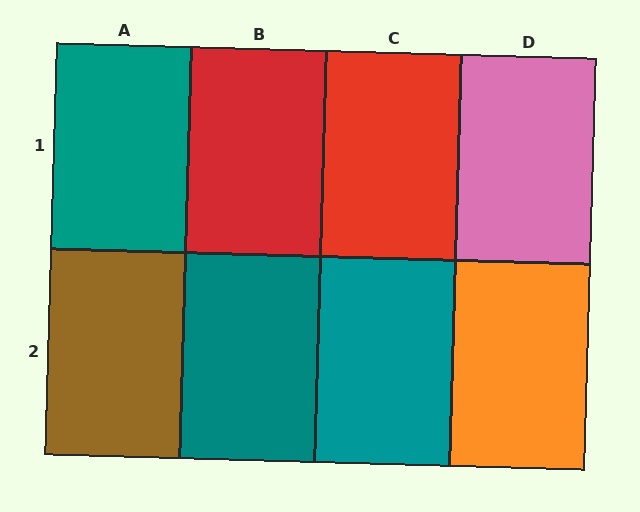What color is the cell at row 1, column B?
Red.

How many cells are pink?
1 cell is pink.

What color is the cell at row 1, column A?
Teal.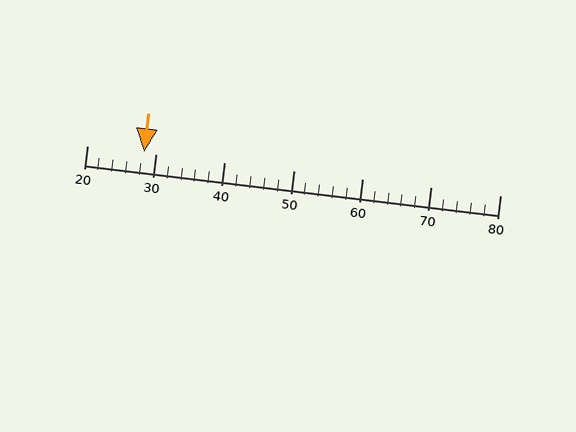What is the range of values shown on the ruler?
The ruler shows values from 20 to 80.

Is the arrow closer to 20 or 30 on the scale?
The arrow is closer to 30.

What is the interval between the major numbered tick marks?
The major tick marks are spaced 10 units apart.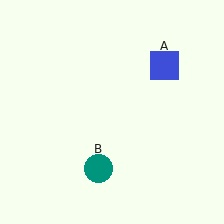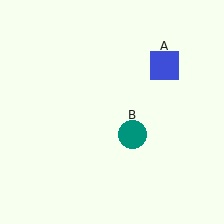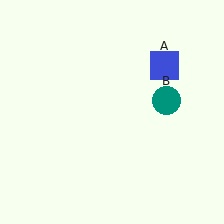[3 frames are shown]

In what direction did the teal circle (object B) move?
The teal circle (object B) moved up and to the right.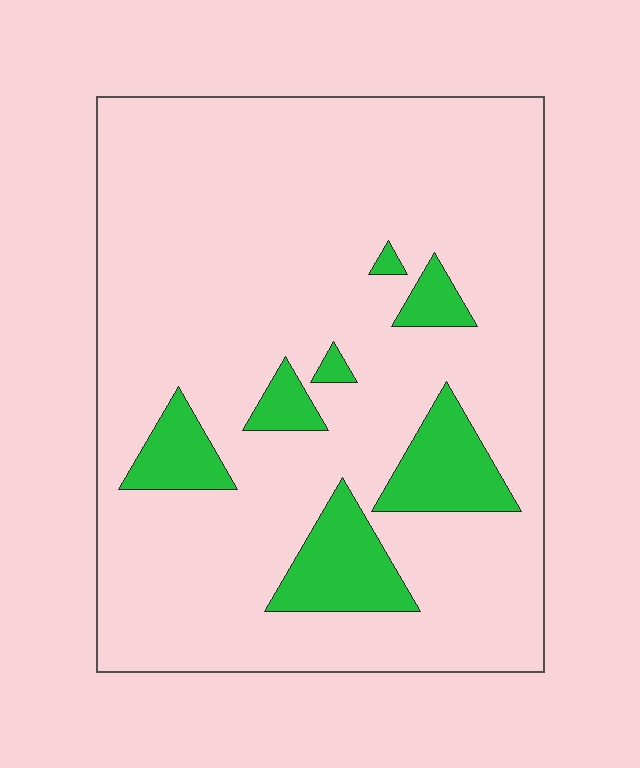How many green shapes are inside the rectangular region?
7.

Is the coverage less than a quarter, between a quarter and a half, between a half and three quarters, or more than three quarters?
Less than a quarter.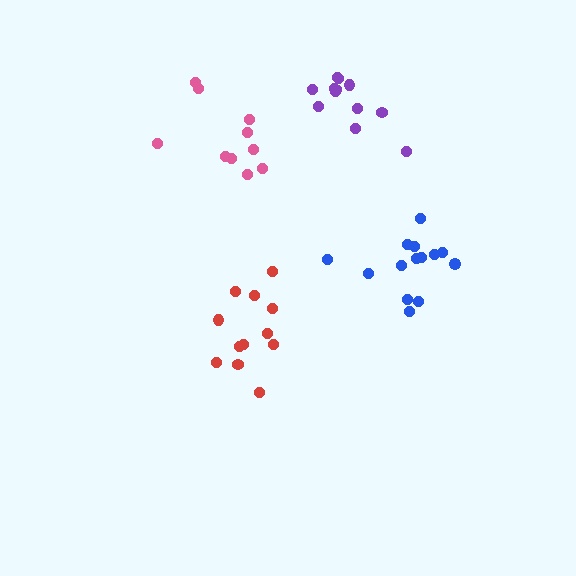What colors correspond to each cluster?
The clusters are colored: purple, pink, red, blue.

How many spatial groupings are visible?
There are 4 spatial groupings.